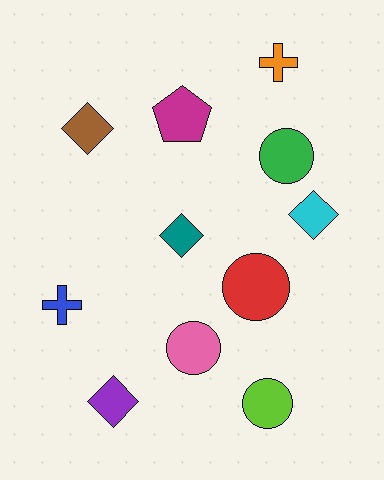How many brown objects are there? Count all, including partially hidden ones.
There is 1 brown object.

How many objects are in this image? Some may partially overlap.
There are 11 objects.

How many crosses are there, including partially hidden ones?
There are 2 crosses.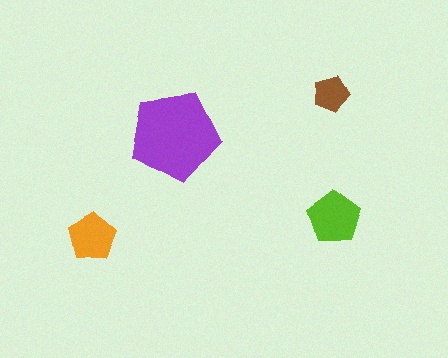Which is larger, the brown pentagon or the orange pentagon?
The orange one.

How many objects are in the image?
There are 4 objects in the image.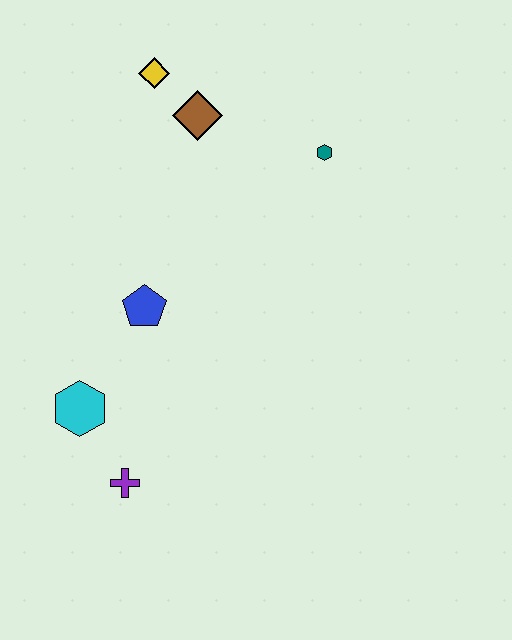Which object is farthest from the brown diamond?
The purple cross is farthest from the brown diamond.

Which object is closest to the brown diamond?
The yellow diamond is closest to the brown diamond.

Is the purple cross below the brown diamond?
Yes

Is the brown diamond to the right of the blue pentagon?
Yes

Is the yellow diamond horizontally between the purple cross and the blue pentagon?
No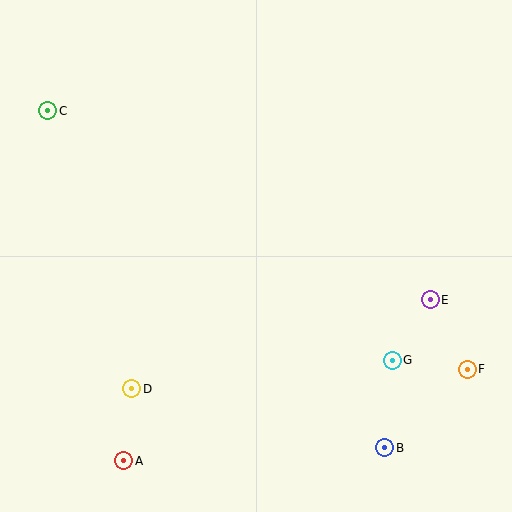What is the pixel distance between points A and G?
The distance between A and G is 287 pixels.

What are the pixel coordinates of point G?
Point G is at (392, 360).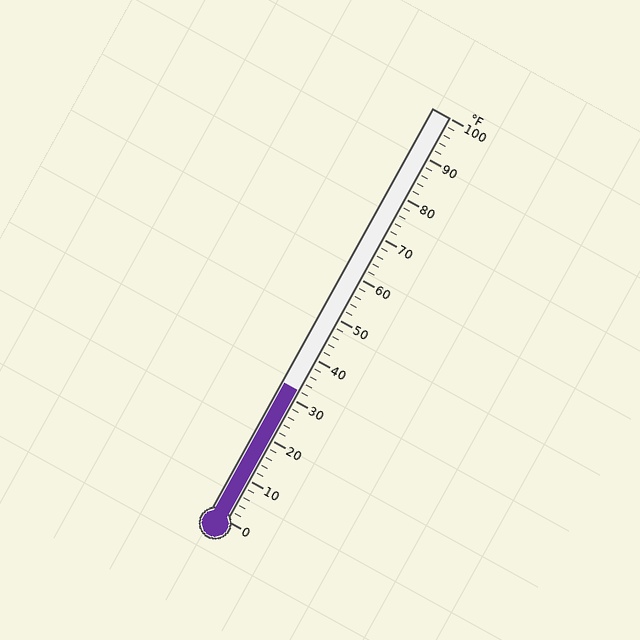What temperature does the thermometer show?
The thermometer shows approximately 32°F.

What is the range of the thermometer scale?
The thermometer scale ranges from 0°F to 100°F.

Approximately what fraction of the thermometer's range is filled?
The thermometer is filled to approximately 30% of its range.